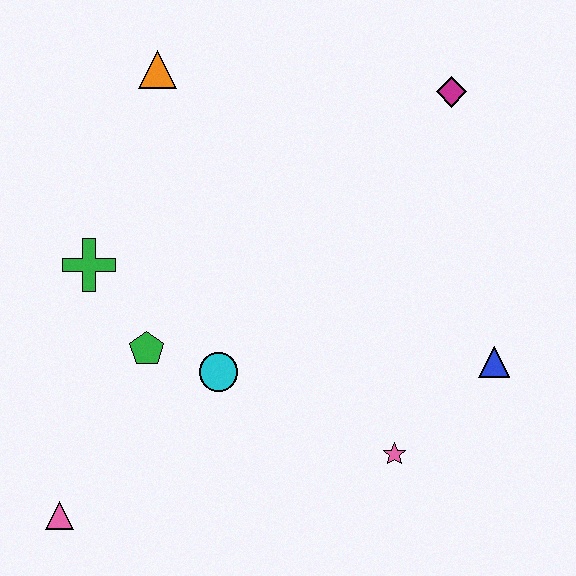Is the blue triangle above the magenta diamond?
No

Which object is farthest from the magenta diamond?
The pink triangle is farthest from the magenta diamond.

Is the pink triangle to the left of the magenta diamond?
Yes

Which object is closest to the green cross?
The green pentagon is closest to the green cross.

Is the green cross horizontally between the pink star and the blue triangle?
No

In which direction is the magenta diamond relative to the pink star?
The magenta diamond is above the pink star.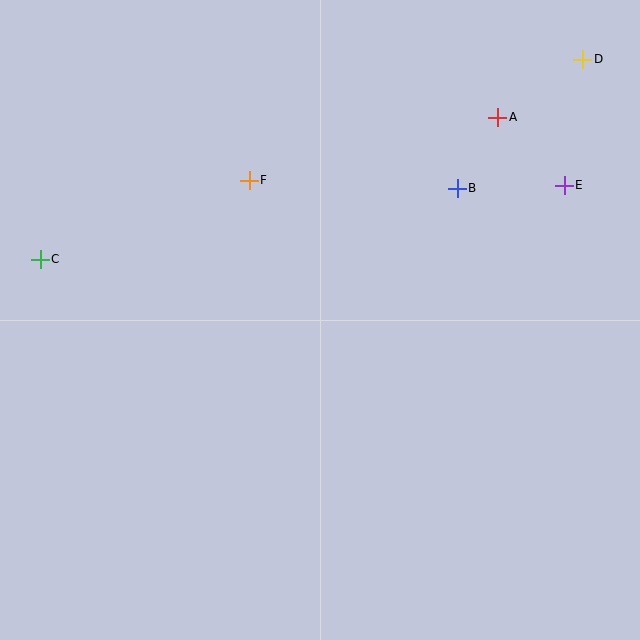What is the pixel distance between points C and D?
The distance between C and D is 578 pixels.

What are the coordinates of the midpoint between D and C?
The midpoint between D and C is at (311, 159).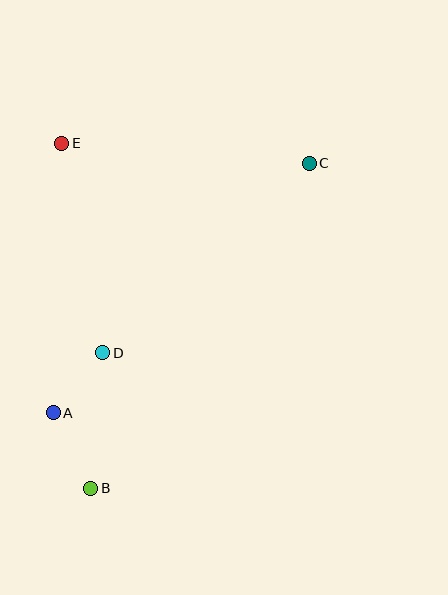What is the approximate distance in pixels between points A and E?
The distance between A and E is approximately 269 pixels.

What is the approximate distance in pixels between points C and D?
The distance between C and D is approximately 280 pixels.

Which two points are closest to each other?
Points A and D are closest to each other.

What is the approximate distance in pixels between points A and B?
The distance between A and B is approximately 84 pixels.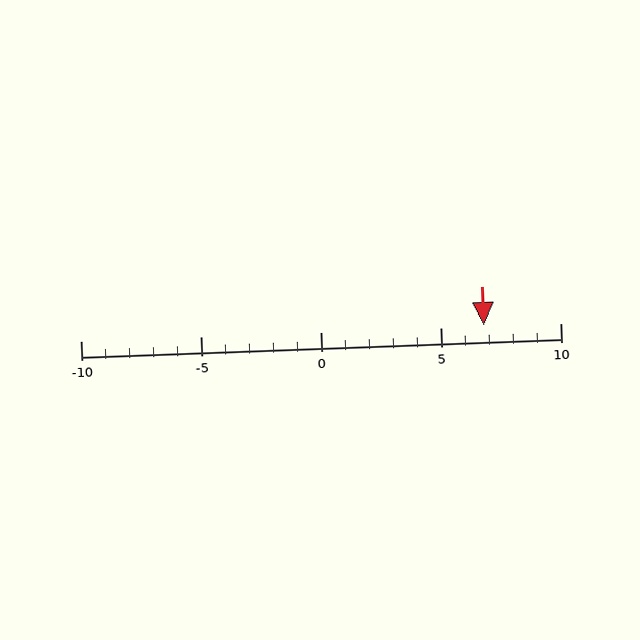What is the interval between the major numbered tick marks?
The major tick marks are spaced 5 units apart.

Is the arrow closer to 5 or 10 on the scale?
The arrow is closer to 5.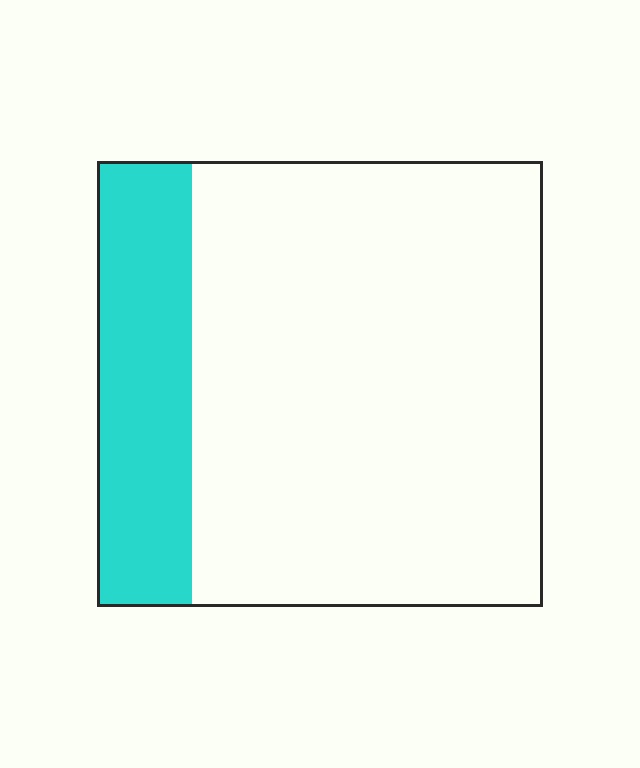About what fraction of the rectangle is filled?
About one fifth (1/5).